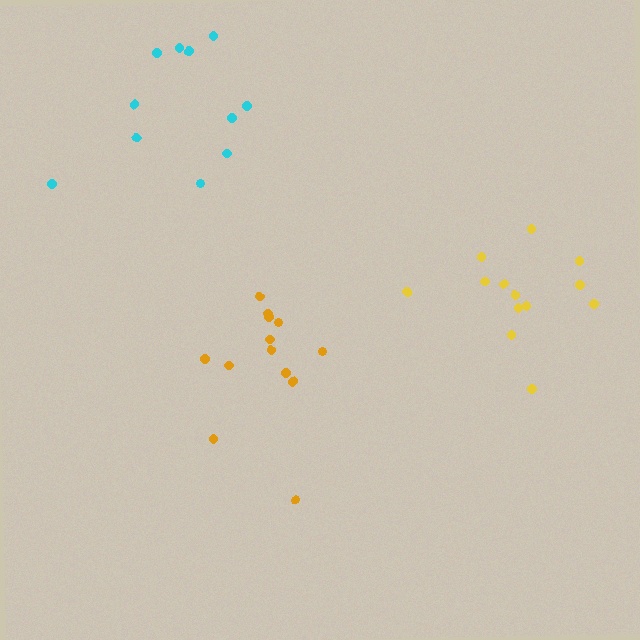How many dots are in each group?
Group 1: 13 dots, Group 2: 13 dots, Group 3: 11 dots (37 total).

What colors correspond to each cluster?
The clusters are colored: orange, yellow, cyan.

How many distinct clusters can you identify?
There are 3 distinct clusters.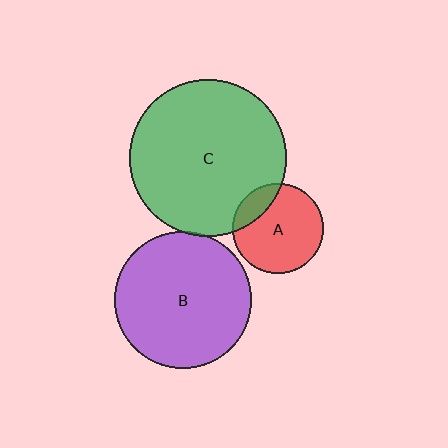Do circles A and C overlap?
Yes.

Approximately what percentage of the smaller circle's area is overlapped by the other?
Approximately 20%.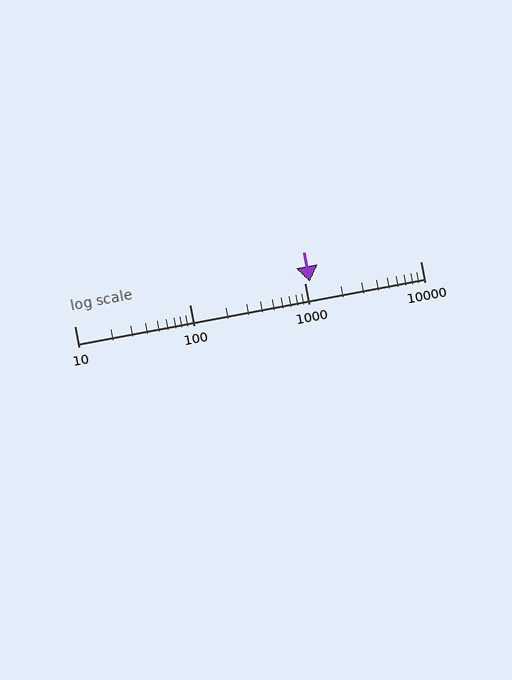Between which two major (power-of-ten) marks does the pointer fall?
The pointer is between 1000 and 10000.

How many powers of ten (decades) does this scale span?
The scale spans 3 decades, from 10 to 10000.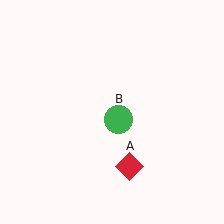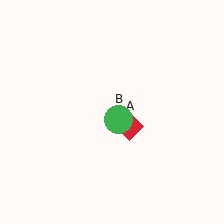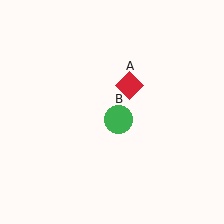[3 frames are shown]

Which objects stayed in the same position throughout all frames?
Green circle (object B) remained stationary.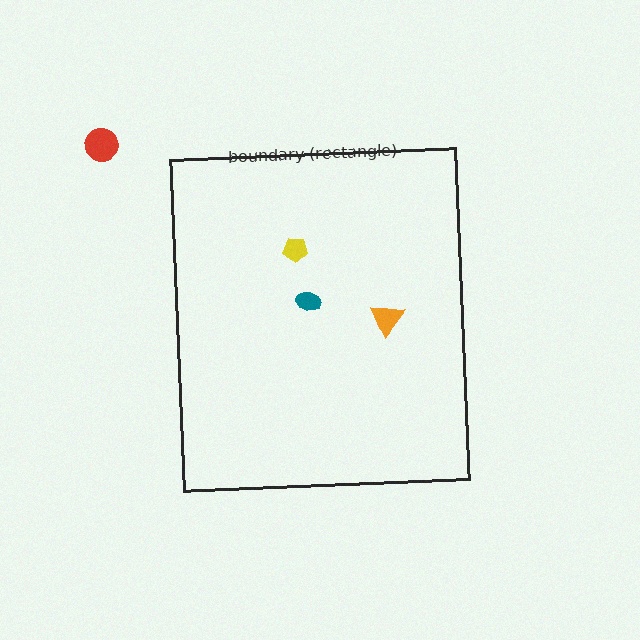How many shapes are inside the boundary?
3 inside, 1 outside.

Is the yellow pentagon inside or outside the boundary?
Inside.